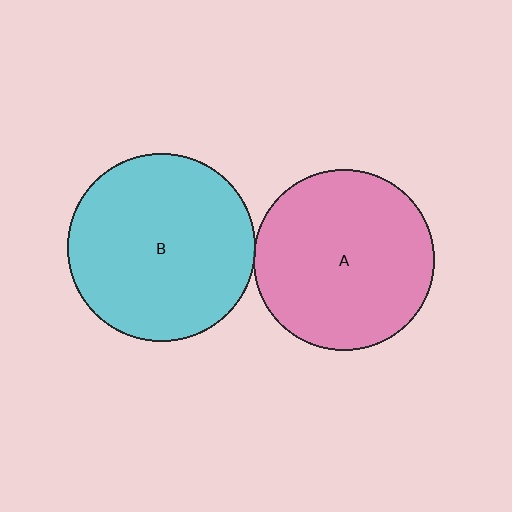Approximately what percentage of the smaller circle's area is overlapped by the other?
Approximately 5%.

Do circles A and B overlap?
Yes.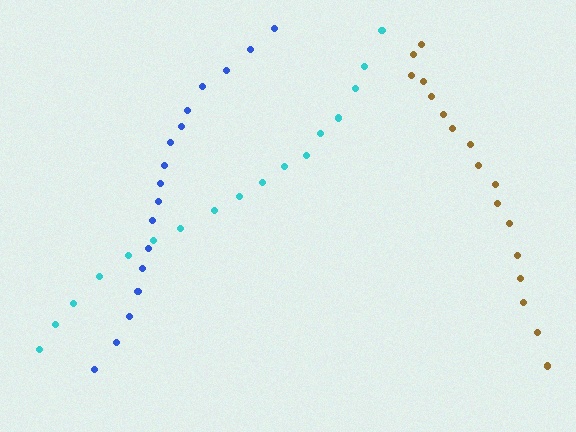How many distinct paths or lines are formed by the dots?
There are 3 distinct paths.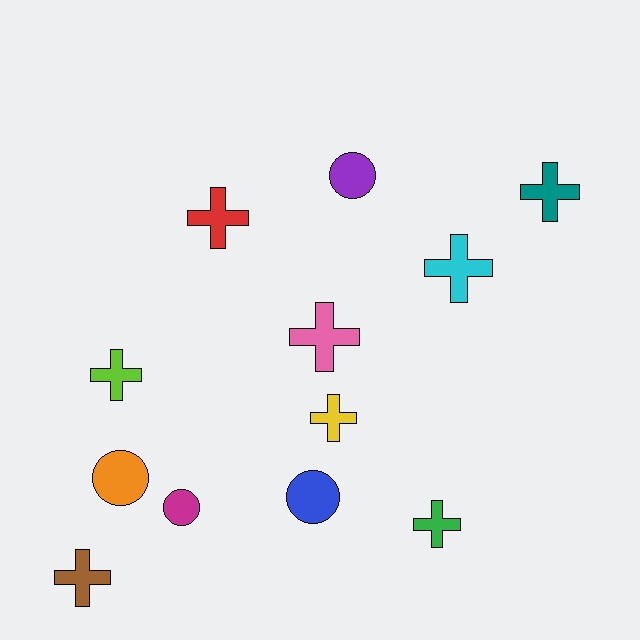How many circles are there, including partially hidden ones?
There are 4 circles.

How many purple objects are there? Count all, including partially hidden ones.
There is 1 purple object.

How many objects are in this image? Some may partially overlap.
There are 12 objects.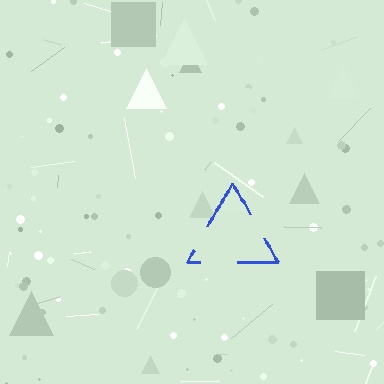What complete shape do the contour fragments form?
The contour fragments form a triangle.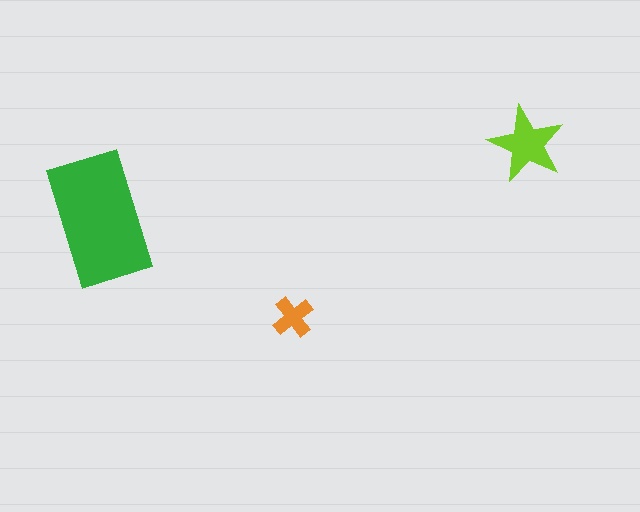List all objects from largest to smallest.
The green rectangle, the lime star, the orange cross.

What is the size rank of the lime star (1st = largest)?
2nd.